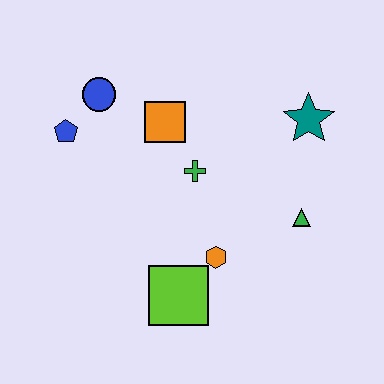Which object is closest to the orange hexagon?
The lime square is closest to the orange hexagon.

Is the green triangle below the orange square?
Yes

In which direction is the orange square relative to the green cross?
The orange square is above the green cross.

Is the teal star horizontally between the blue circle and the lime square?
No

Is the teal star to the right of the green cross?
Yes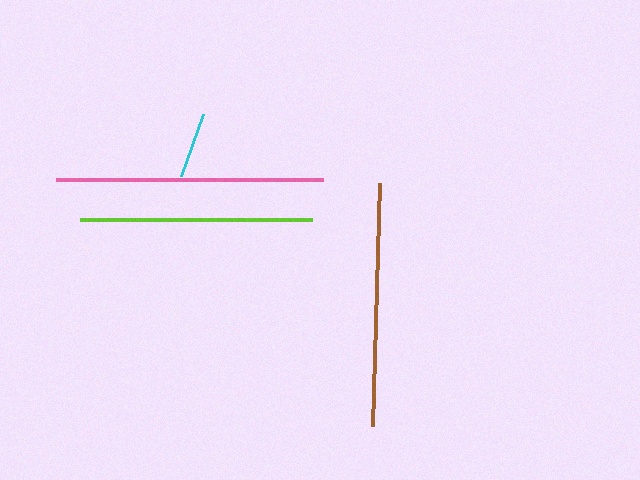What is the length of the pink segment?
The pink segment is approximately 266 pixels long.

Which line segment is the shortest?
The cyan line is the shortest at approximately 66 pixels.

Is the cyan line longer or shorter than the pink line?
The pink line is longer than the cyan line.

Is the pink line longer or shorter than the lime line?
The pink line is longer than the lime line.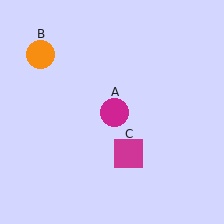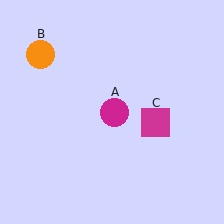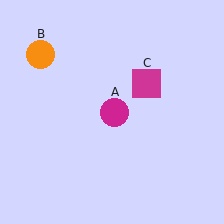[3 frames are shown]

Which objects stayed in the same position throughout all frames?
Magenta circle (object A) and orange circle (object B) remained stationary.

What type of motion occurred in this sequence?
The magenta square (object C) rotated counterclockwise around the center of the scene.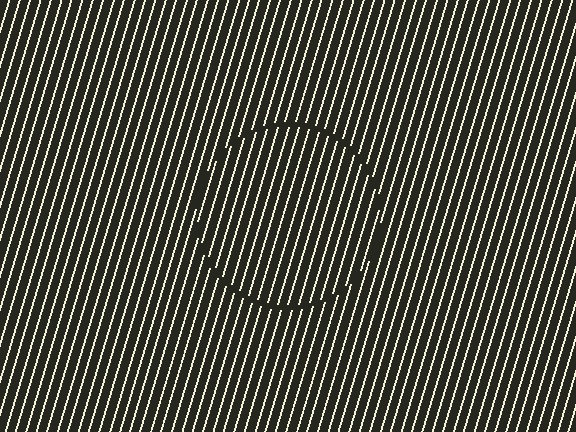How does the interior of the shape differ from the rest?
The interior of the shape contains the same grating, shifted by half a period — the contour is defined by the phase discontinuity where line-ends from the inner and outer gratings abut.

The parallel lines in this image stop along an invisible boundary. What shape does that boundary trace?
An illusory circle. The interior of the shape contains the same grating, shifted by half a period — the contour is defined by the phase discontinuity where line-ends from the inner and outer gratings abut.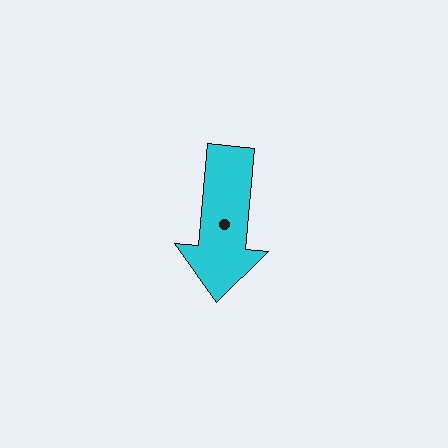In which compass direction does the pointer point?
South.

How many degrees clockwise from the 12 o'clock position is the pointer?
Approximately 185 degrees.